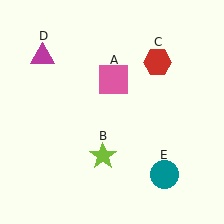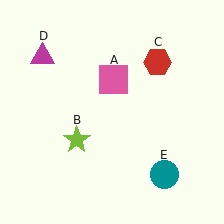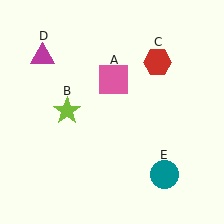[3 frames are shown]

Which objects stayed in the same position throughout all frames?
Pink square (object A) and red hexagon (object C) and magenta triangle (object D) and teal circle (object E) remained stationary.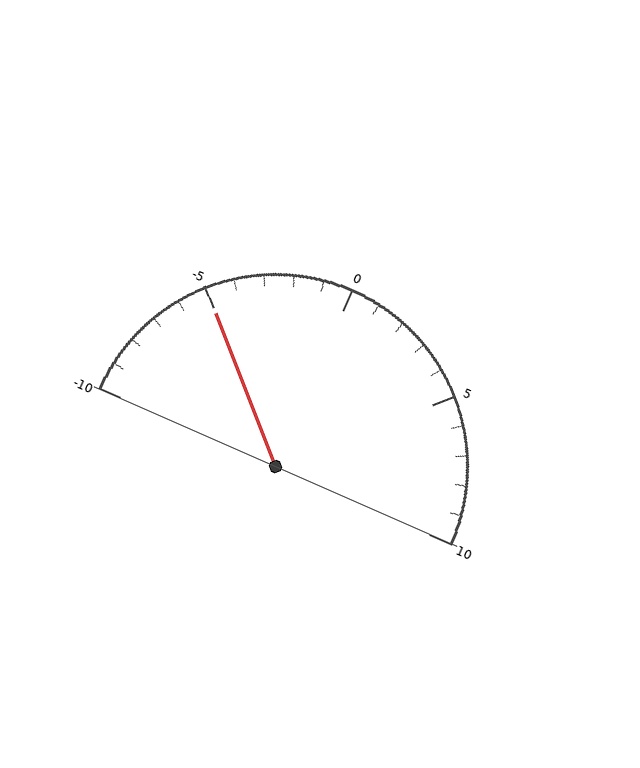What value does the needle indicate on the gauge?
The needle indicates approximately -5.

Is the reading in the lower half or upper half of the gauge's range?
The reading is in the lower half of the range (-10 to 10).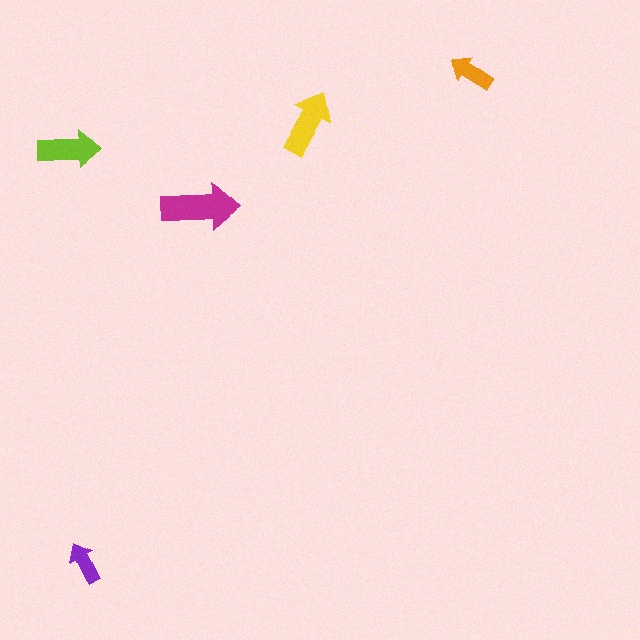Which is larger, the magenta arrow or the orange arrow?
The magenta one.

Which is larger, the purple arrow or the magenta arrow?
The magenta one.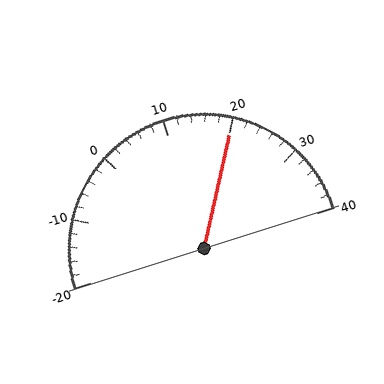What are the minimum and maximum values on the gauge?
The gauge ranges from -20 to 40.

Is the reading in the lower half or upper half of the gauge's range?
The reading is in the upper half of the range (-20 to 40).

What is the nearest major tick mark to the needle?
The nearest major tick mark is 20.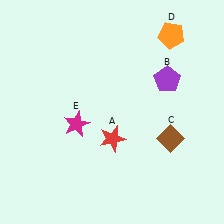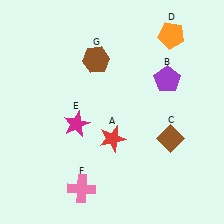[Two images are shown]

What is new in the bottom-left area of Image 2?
A pink cross (F) was added in the bottom-left area of Image 2.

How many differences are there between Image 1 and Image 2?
There are 2 differences between the two images.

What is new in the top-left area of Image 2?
A brown hexagon (G) was added in the top-left area of Image 2.